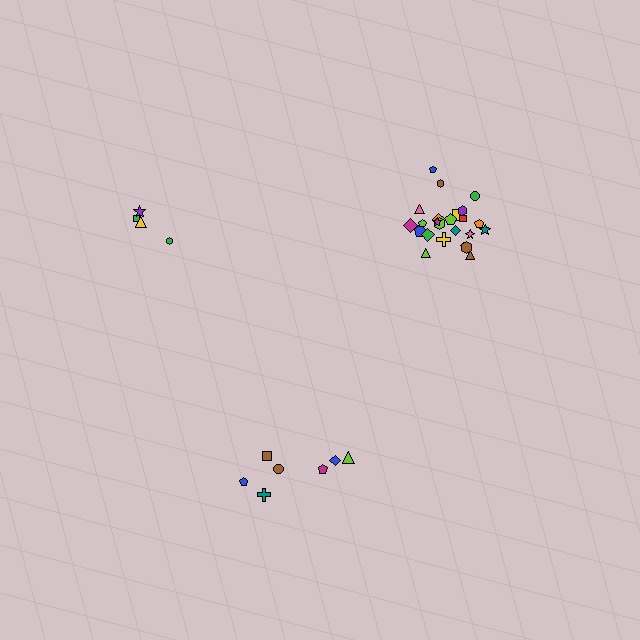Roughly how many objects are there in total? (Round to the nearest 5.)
Roughly 35 objects in total.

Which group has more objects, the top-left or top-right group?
The top-right group.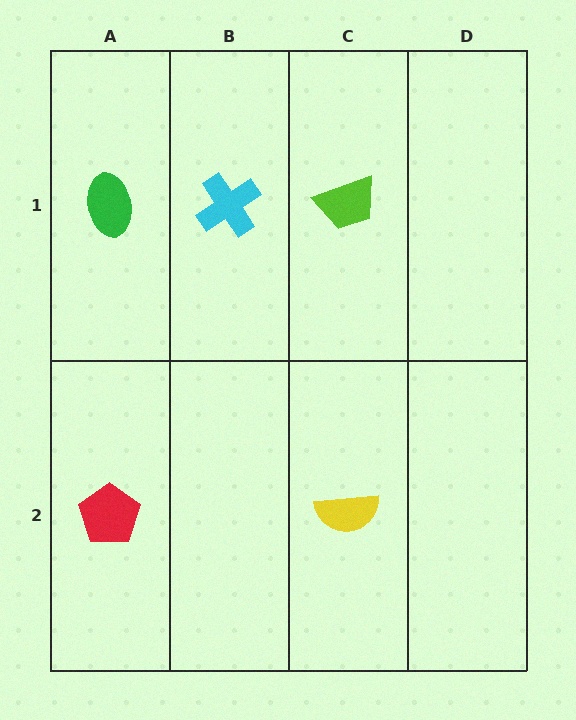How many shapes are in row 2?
2 shapes.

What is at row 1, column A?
A green ellipse.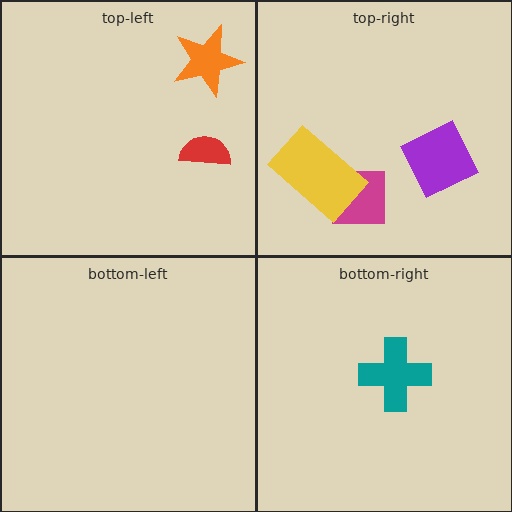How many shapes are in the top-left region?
2.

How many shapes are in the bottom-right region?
1.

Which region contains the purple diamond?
The top-right region.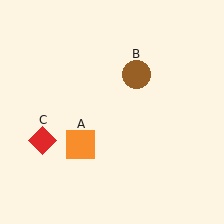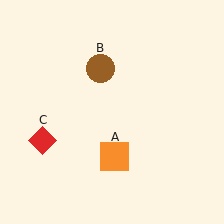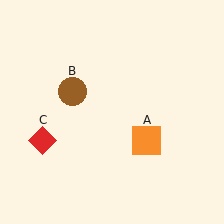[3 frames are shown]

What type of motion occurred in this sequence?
The orange square (object A), brown circle (object B) rotated counterclockwise around the center of the scene.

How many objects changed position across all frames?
2 objects changed position: orange square (object A), brown circle (object B).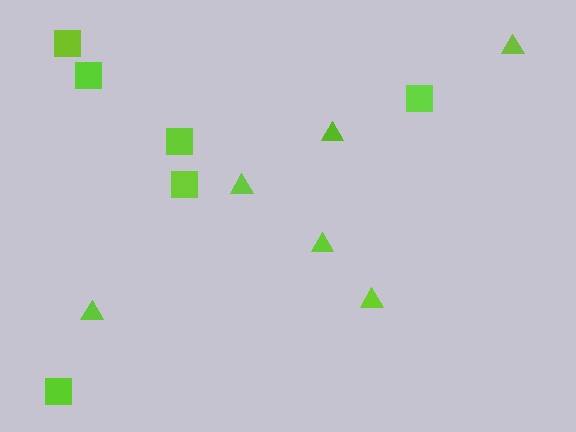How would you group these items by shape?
There are 2 groups: one group of triangles (6) and one group of squares (6).